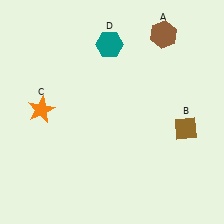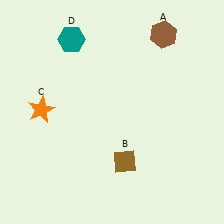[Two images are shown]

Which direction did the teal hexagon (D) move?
The teal hexagon (D) moved left.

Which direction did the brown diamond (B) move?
The brown diamond (B) moved left.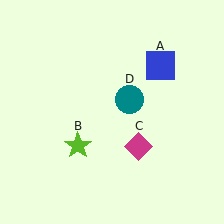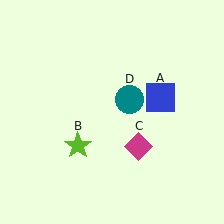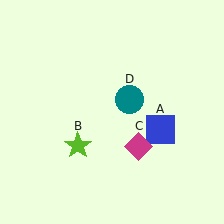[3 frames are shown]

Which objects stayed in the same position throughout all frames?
Lime star (object B) and magenta diamond (object C) and teal circle (object D) remained stationary.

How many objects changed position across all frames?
1 object changed position: blue square (object A).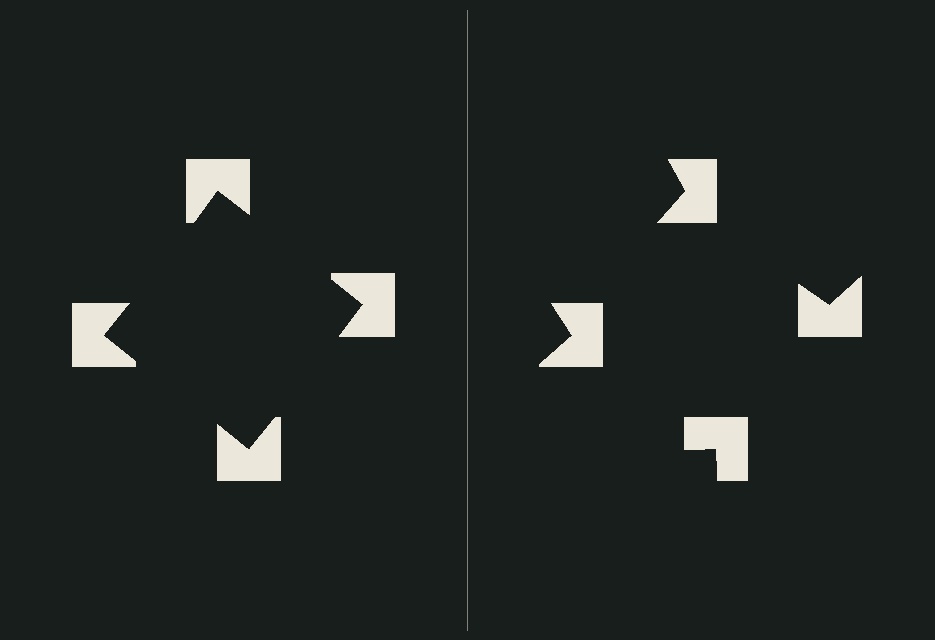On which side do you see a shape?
An illusory square appears on the left side. On the right side the wedge cuts are rotated, so no coherent shape forms.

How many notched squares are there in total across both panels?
8 — 4 on each side.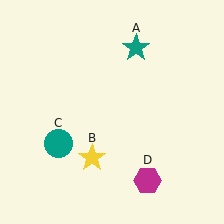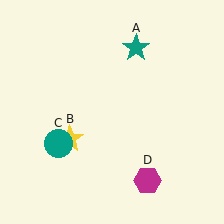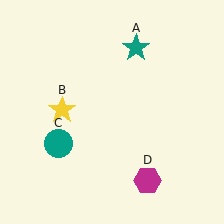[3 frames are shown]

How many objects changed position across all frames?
1 object changed position: yellow star (object B).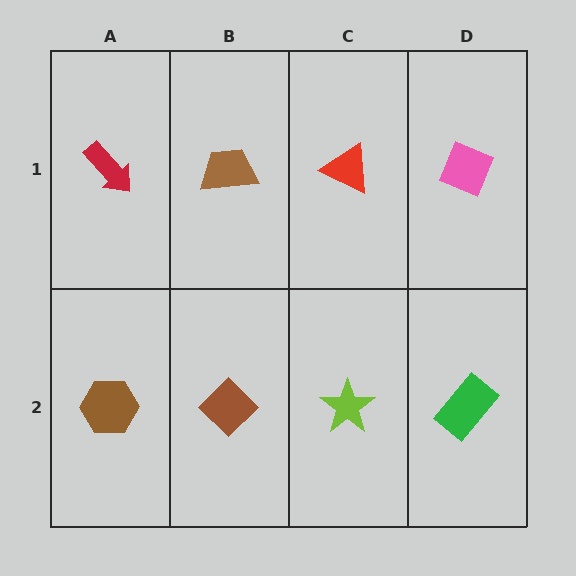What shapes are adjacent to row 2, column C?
A red triangle (row 1, column C), a brown diamond (row 2, column B), a green rectangle (row 2, column D).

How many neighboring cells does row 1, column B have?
3.